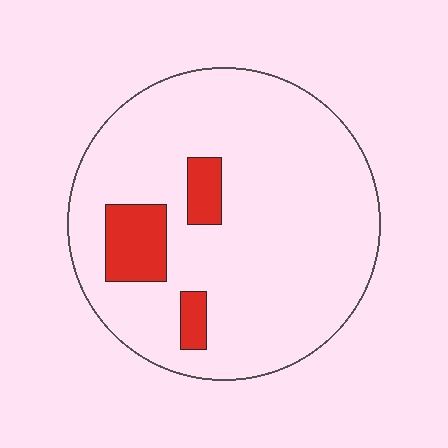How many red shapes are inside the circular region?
3.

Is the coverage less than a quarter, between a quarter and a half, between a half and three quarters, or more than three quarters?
Less than a quarter.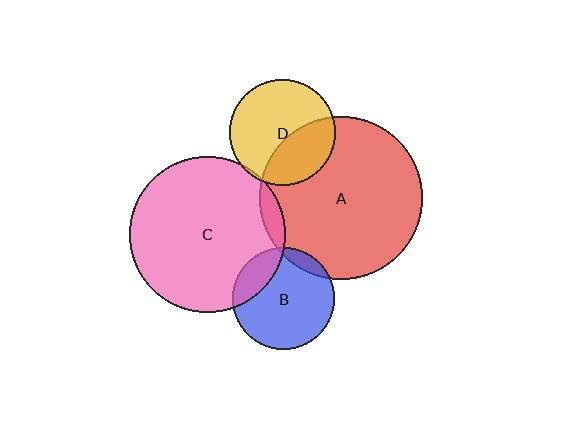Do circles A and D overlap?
Yes.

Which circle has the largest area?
Circle A (red).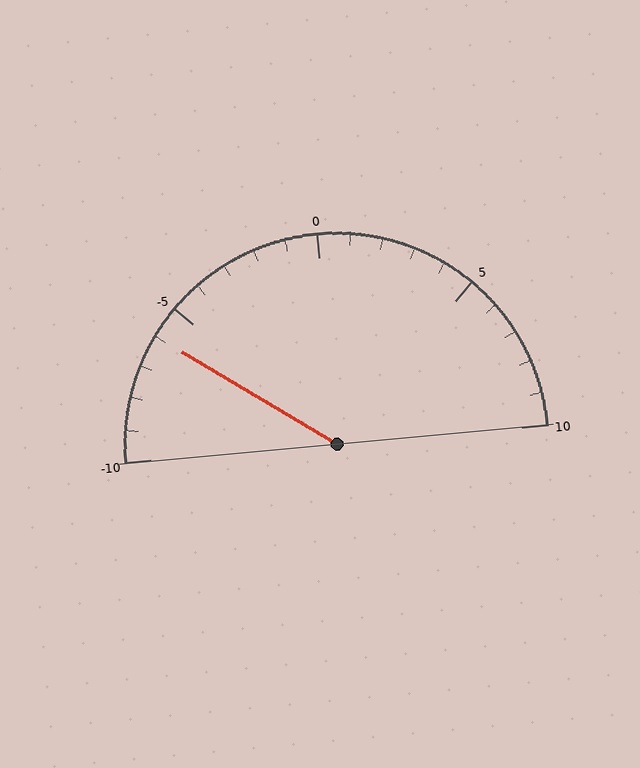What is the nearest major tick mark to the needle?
The nearest major tick mark is -5.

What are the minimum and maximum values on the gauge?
The gauge ranges from -10 to 10.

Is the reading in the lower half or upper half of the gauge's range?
The reading is in the lower half of the range (-10 to 10).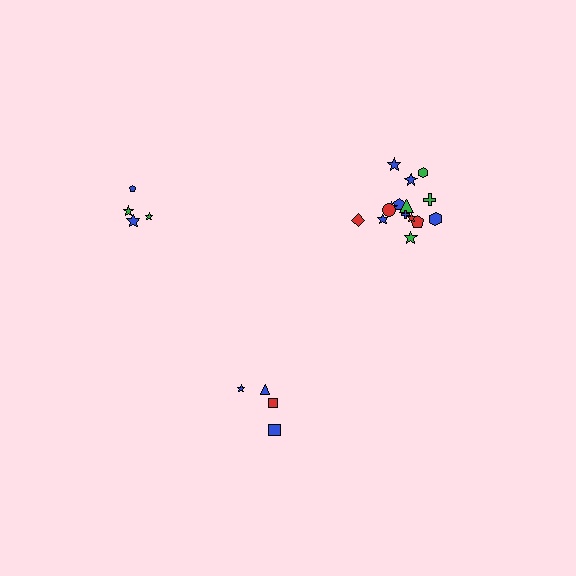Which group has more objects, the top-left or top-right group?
The top-right group.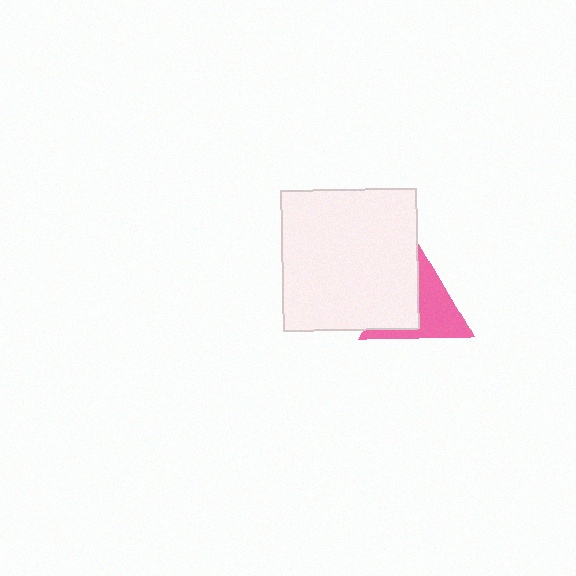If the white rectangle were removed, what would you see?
You would see the complete pink triangle.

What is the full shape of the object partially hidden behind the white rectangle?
The partially hidden object is a pink triangle.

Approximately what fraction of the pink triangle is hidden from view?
Roughly 46% of the pink triangle is hidden behind the white rectangle.